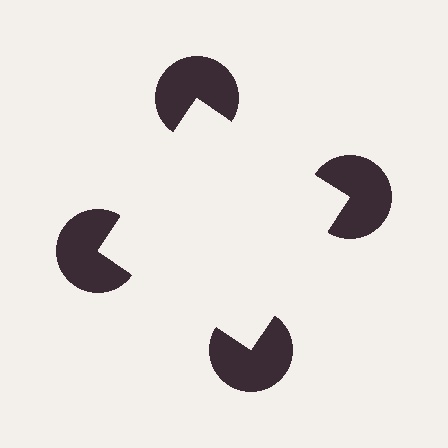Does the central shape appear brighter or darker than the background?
It typically appears slightly brighter than the background, even though no actual brightness change is drawn.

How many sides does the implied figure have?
4 sides.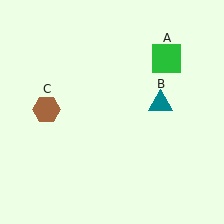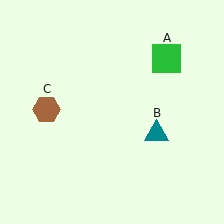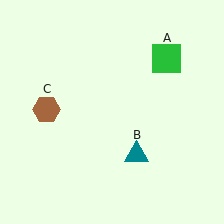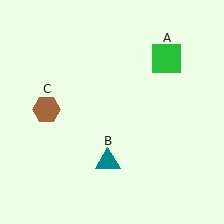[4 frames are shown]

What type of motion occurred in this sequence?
The teal triangle (object B) rotated clockwise around the center of the scene.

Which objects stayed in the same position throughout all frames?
Green square (object A) and brown hexagon (object C) remained stationary.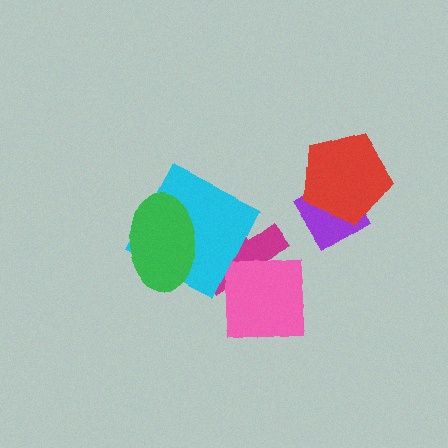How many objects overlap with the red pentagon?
1 object overlaps with the red pentagon.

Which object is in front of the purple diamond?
The red pentagon is in front of the purple diamond.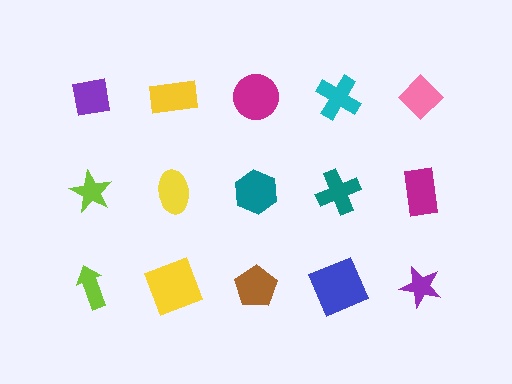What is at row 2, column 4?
A teal cross.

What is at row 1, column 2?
A yellow rectangle.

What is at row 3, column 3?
A brown pentagon.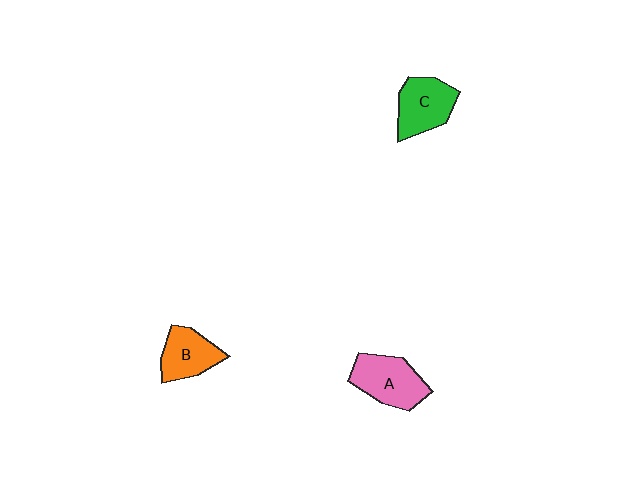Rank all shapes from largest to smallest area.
From largest to smallest: A (pink), C (green), B (orange).